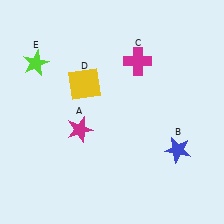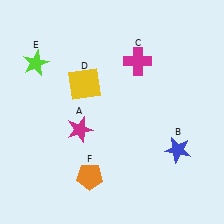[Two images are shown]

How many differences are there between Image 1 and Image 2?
There is 1 difference between the two images.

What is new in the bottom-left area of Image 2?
An orange pentagon (F) was added in the bottom-left area of Image 2.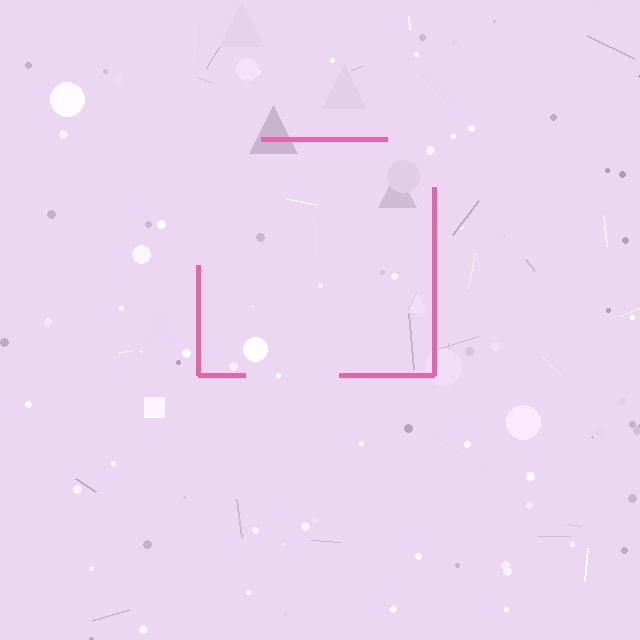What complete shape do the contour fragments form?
The contour fragments form a square.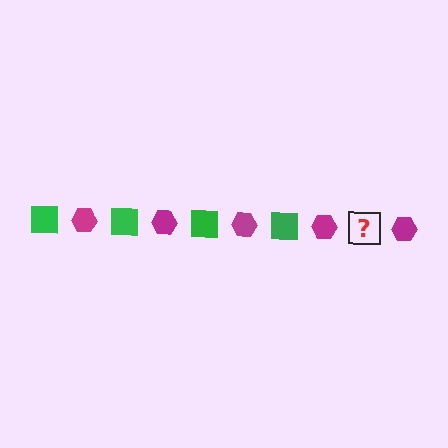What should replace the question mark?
The question mark should be replaced with a green square.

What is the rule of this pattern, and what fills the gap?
The rule is that the pattern alternates between green square and magenta hexagon. The gap should be filled with a green square.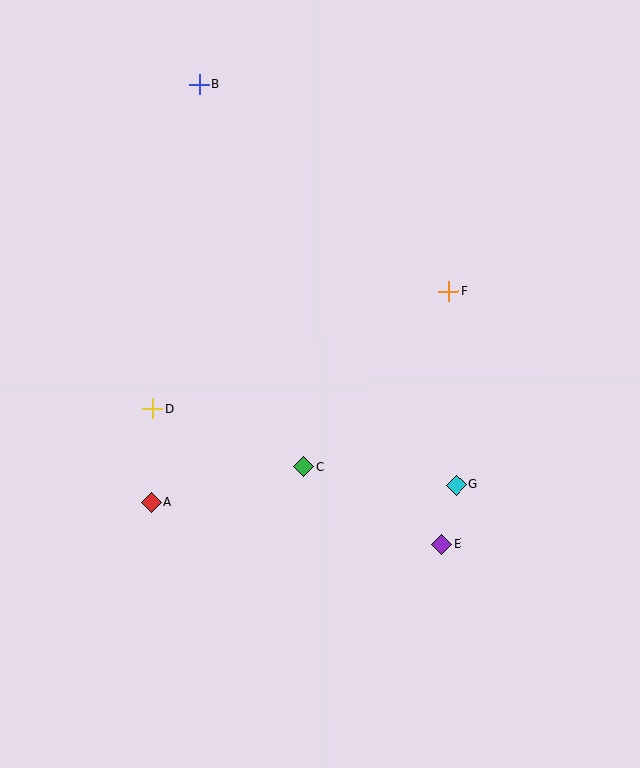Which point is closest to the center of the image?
Point C at (304, 467) is closest to the center.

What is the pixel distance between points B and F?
The distance between B and F is 324 pixels.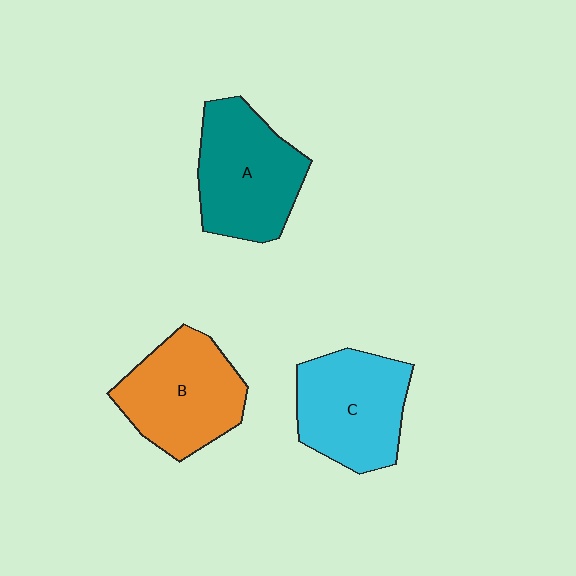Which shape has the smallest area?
Shape C (cyan).